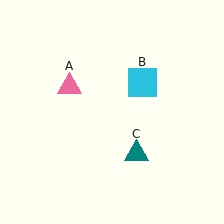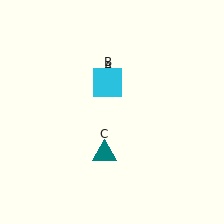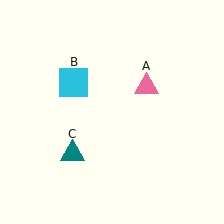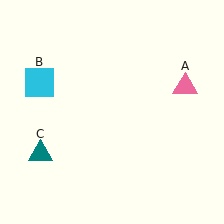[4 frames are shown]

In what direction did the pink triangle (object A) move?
The pink triangle (object A) moved right.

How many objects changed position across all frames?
3 objects changed position: pink triangle (object A), cyan square (object B), teal triangle (object C).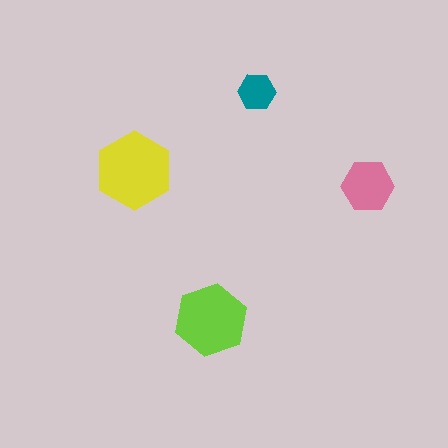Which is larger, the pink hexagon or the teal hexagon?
The pink one.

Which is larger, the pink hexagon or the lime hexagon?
The lime one.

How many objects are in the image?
There are 4 objects in the image.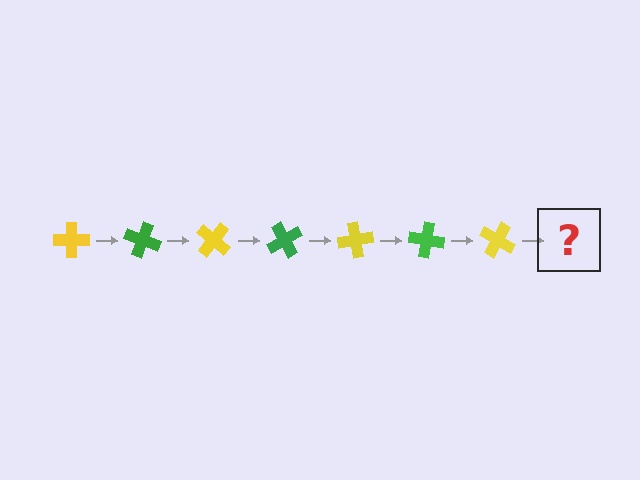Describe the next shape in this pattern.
It should be a green cross, rotated 140 degrees from the start.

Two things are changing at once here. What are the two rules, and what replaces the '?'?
The two rules are that it rotates 20 degrees each step and the color cycles through yellow and green. The '?' should be a green cross, rotated 140 degrees from the start.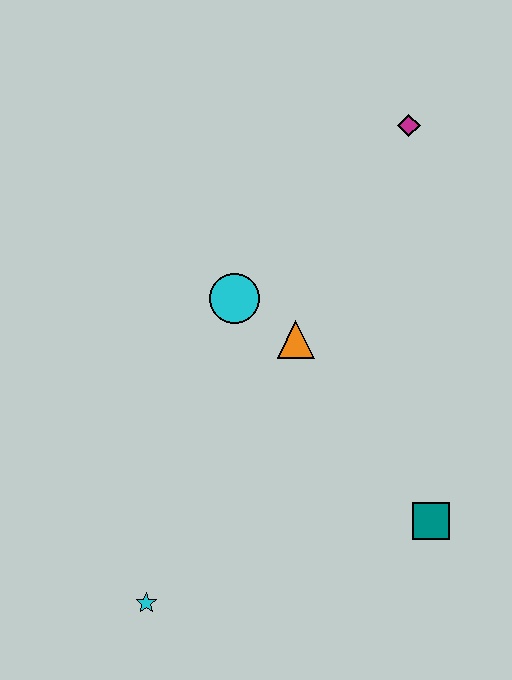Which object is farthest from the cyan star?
The magenta diamond is farthest from the cyan star.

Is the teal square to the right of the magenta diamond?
Yes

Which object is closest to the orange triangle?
The cyan circle is closest to the orange triangle.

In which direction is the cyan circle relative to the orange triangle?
The cyan circle is to the left of the orange triangle.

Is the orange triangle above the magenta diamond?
No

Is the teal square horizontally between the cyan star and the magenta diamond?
No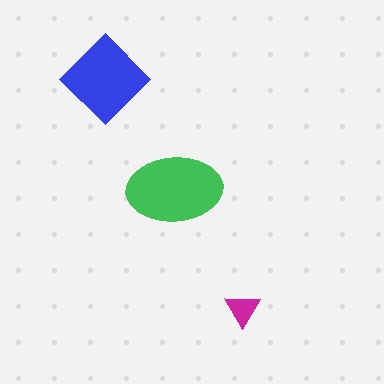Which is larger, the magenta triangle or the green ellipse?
The green ellipse.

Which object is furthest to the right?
The magenta triangle is rightmost.